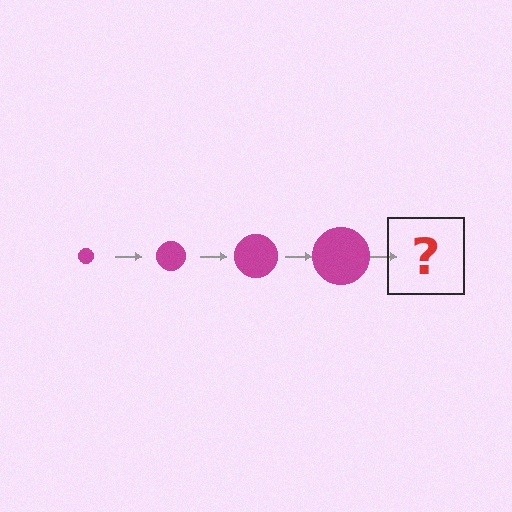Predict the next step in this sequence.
The next step is a magenta circle, larger than the previous one.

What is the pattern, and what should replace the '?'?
The pattern is that the circle gets progressively larger each step. The '?' should be a magenta circle, larger than the previous one.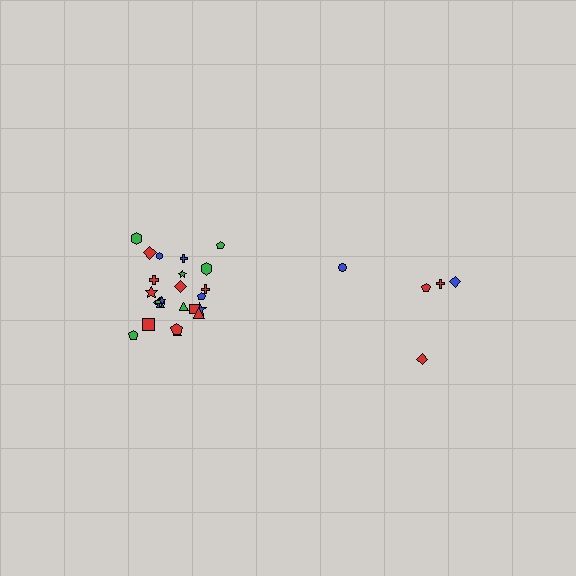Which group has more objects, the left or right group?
The left group.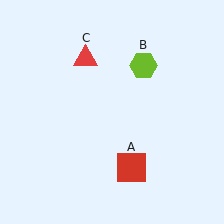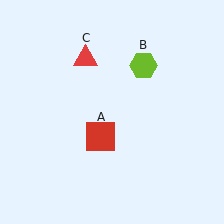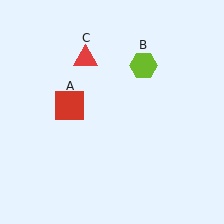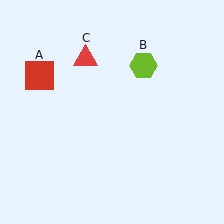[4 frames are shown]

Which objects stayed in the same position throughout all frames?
Lime hexagon (object B) and red triangle (object C) remained stationary.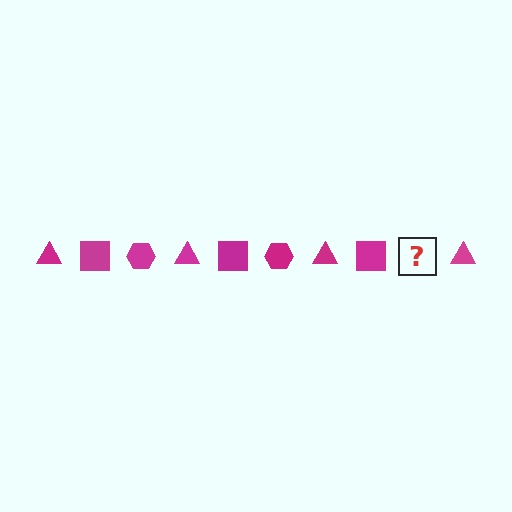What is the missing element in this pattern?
The missing element is a magenta hexagon.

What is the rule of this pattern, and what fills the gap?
The rule is that the pattern cycles through triangle, square, hexagon shapes in magenta. The gap should be filled with a magenta hexagon.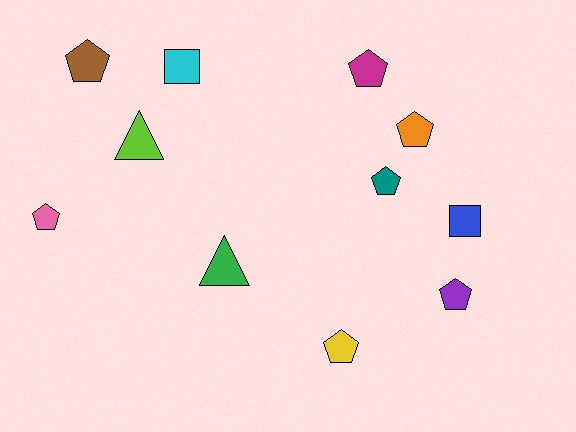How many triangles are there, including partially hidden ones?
There are 2 triangles.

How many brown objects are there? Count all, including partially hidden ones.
There is 1 brown object.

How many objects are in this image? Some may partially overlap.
There are 11 objects.